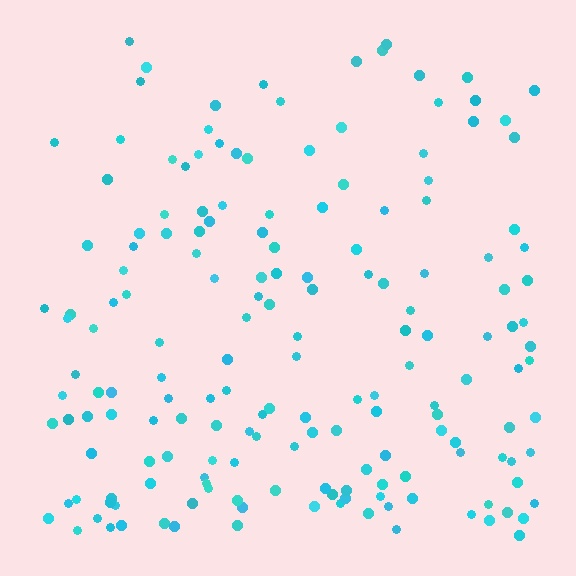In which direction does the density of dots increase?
From top to bottom, with the bottom side densest.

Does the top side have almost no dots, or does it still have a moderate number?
Still a moderate number, just noticeably fewer than the bottom.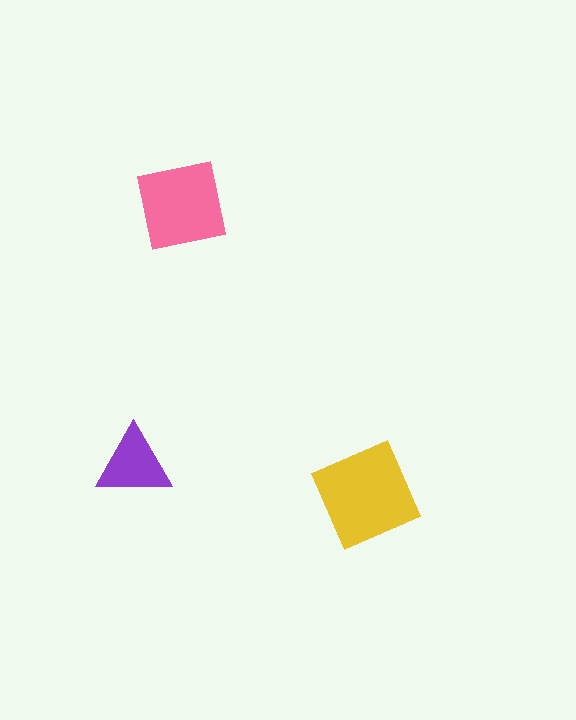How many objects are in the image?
There are 3 objects in the image.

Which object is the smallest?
The purple triangle.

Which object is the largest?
The yellow diamond.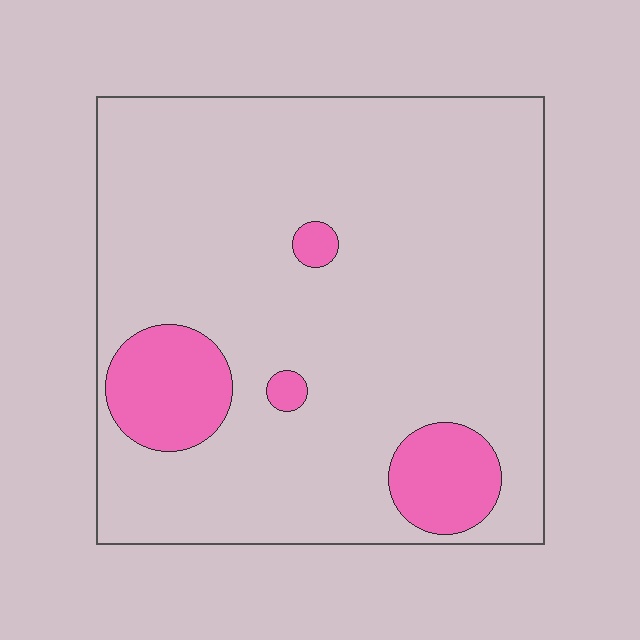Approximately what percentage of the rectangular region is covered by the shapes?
Approximately 15%.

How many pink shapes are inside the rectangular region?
4.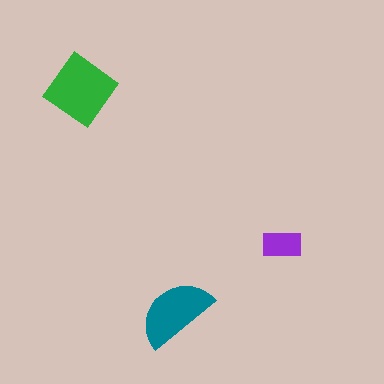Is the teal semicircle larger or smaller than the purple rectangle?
Larger.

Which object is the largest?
The green diamond.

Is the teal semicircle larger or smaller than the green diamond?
Smaller.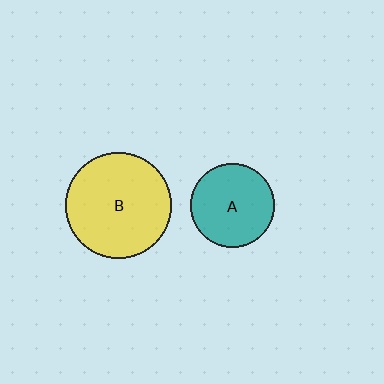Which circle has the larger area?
Circle B (yellow).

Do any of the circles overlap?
No, none of the circles overlap.